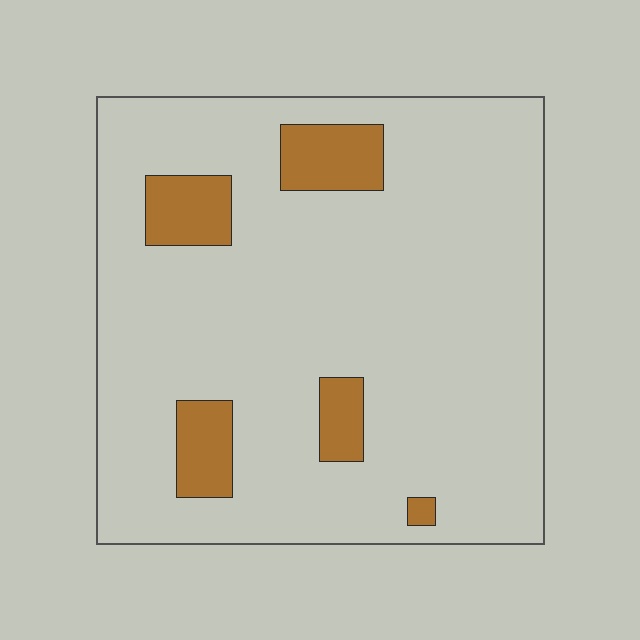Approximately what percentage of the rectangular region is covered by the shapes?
Approximately 10%.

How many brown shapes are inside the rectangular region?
5.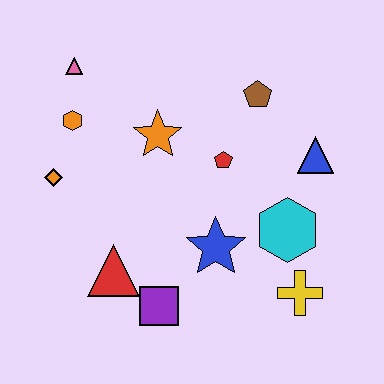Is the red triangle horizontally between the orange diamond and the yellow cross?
Yes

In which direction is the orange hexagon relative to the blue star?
The orange hexagon is to the left of the blue star.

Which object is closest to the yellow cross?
The cyan hexagon is closest to the yellow cross.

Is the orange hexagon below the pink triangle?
Yes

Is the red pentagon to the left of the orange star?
No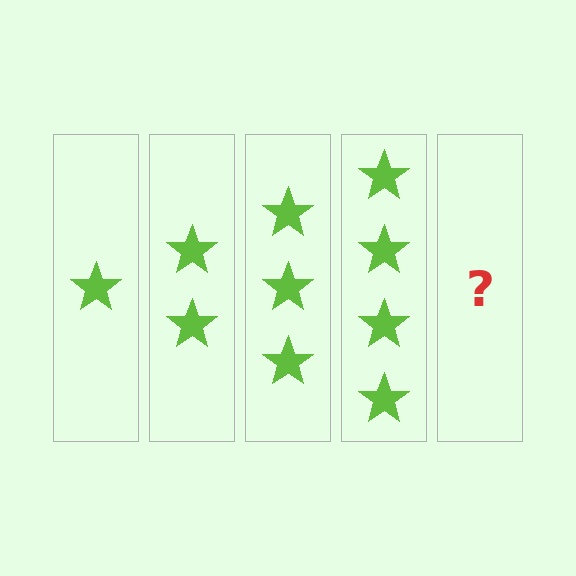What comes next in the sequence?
The next element should be 5 stars.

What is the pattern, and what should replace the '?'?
The pattern is that each step adds one more star. The '?' should be 5 stars.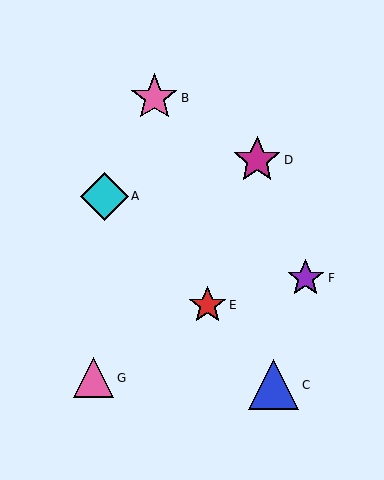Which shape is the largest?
The blue triangle (labeled C) is the largest.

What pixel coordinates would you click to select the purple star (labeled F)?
Click at (306, 278) to select the purple star F.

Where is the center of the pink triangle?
The center of the pink triangle is at (94, 378).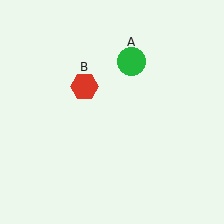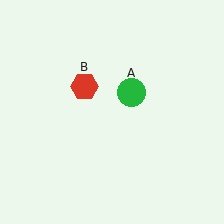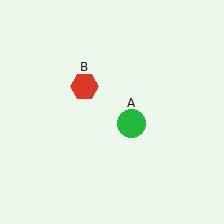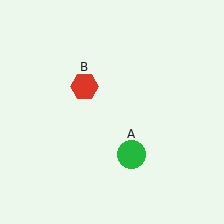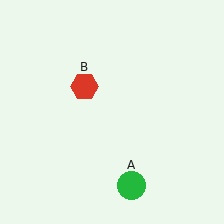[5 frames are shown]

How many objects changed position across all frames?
1 object changed position: green circle (object A).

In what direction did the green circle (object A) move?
The green circle (object A) moved down.